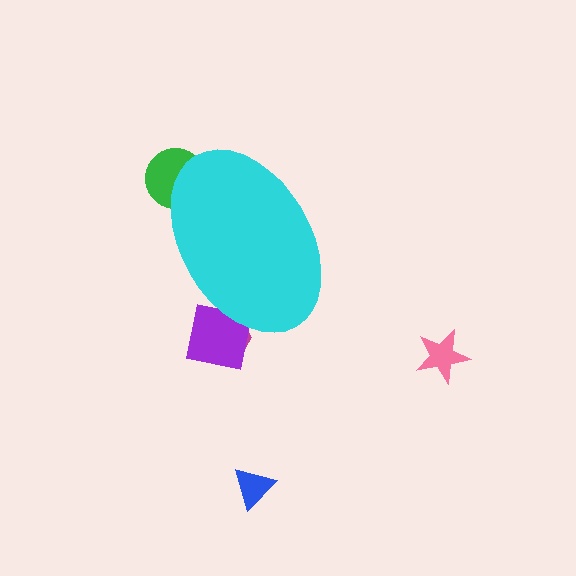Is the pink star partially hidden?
No, the pink star is fully visible.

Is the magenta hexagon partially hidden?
Yes, the magenta hexagon is partially hidden behind the cyan ellipse.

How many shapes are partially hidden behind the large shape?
3 shapes are partially hidden.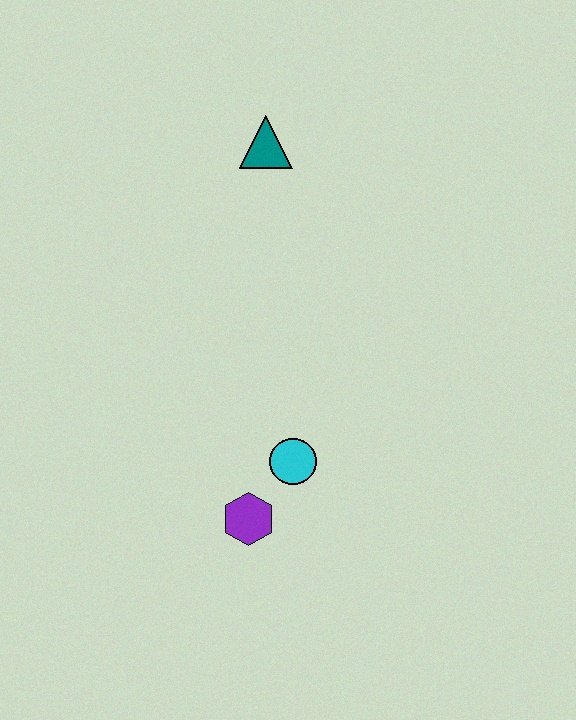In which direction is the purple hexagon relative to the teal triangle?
The purple hexagon is below the teal triangle.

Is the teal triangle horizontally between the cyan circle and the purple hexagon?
Yes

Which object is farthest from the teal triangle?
The purple hexagon is farthest from the teal triangle.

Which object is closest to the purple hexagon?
The cyan circle is closest to the purple hexagon.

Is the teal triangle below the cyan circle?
No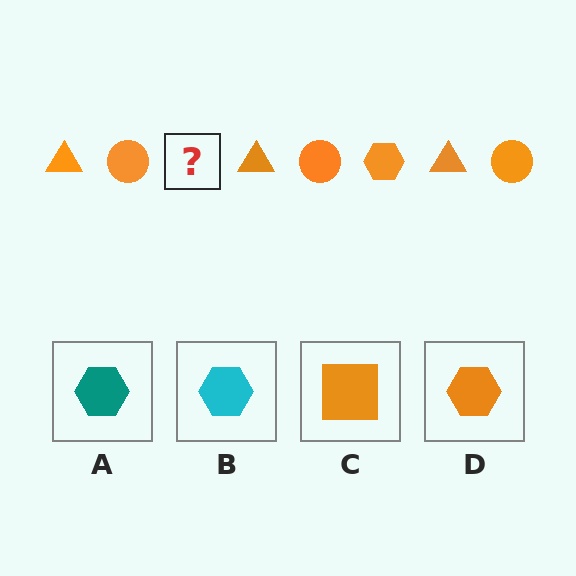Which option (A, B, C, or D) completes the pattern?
D.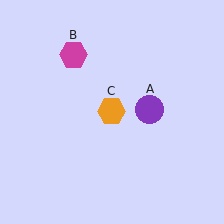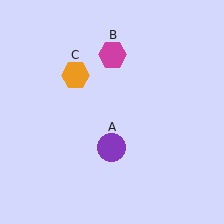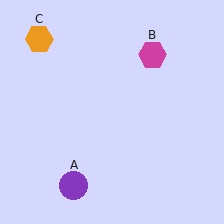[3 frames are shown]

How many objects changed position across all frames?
3 objects changed position: purple circle (object A), magenta hexagon (object B), orange hexagon (object C).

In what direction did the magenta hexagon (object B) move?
The magenta hexagon (object B) moved right.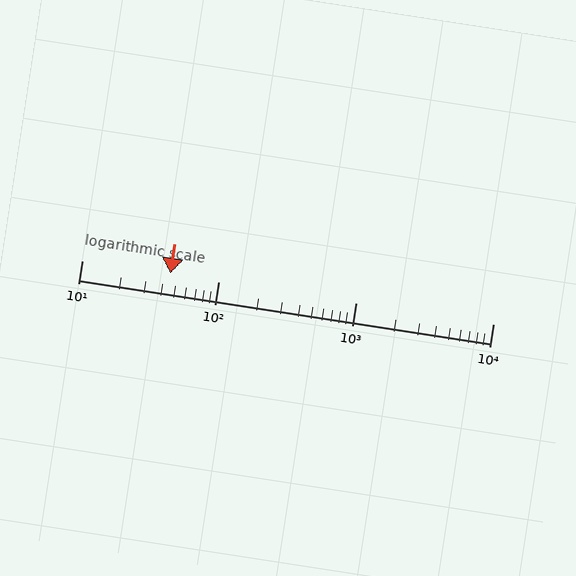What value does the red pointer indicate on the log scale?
The pointer indicates approximately 44.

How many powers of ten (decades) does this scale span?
The scale spans 3 decades, from 10 to 10000.